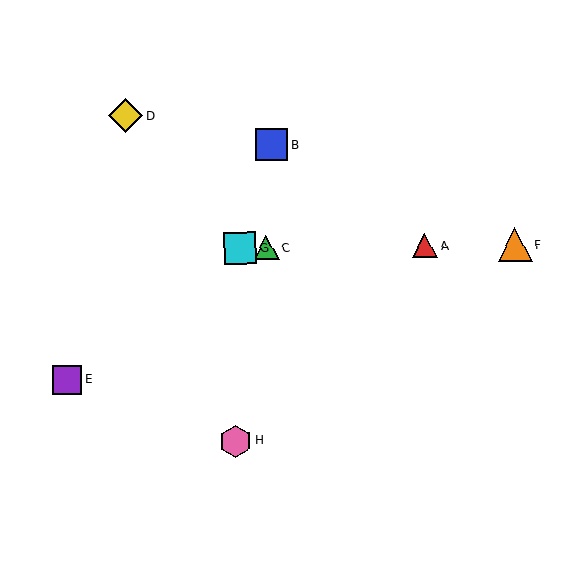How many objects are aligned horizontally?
4 objects (A, C, F, G) are aligned horizontally.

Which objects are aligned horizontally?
Objects A, C, F, G are aligned horizontally.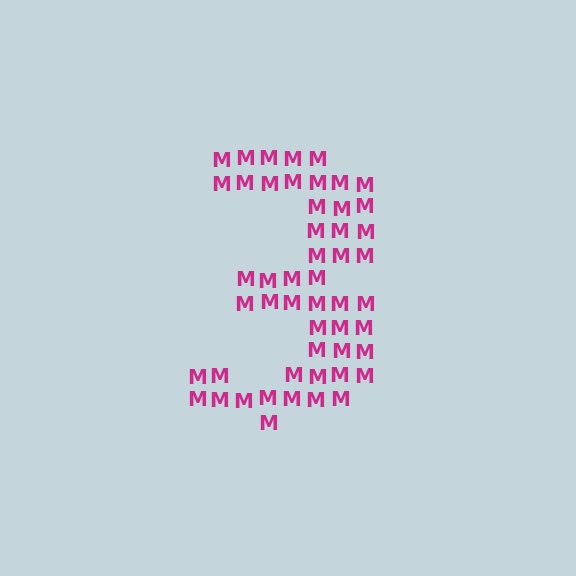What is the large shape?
The large shape is the digit 3.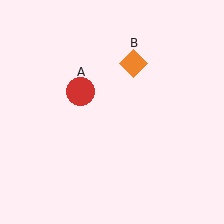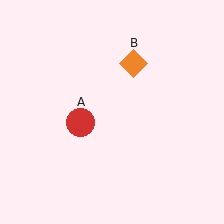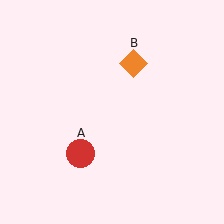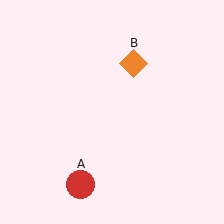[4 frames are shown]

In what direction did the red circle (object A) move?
The red circle (object A) moved down.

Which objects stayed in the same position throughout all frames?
Orange diamond (object B) remained stationary.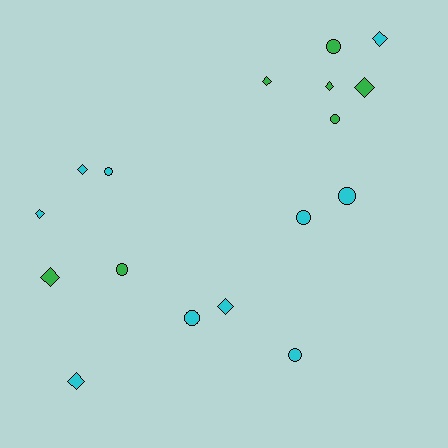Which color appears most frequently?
Cyan, with 10 objects.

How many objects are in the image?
There are 17 objects.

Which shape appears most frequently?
Diamond, with 9 objects.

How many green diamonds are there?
There are 4 green diamonds.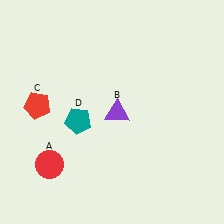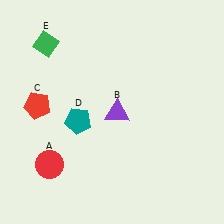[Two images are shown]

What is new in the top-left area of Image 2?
A green diamond (E) was added in the top-left area of Image 2.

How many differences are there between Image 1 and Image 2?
There is 1 difference between the two images.